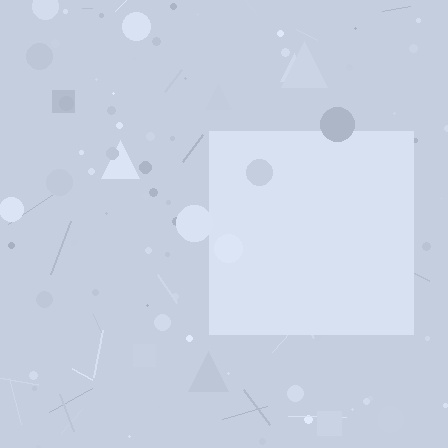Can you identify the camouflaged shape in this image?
The camouflaged shape is a square.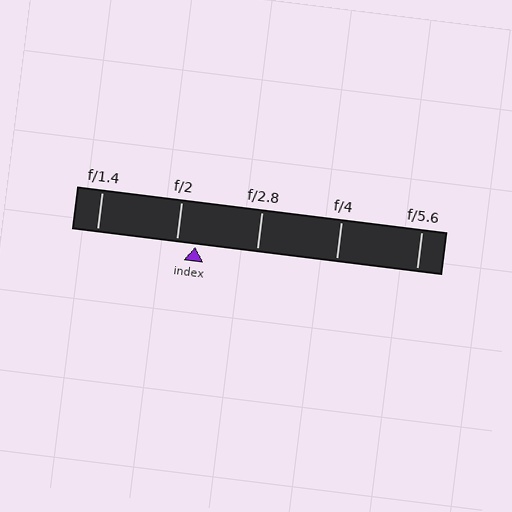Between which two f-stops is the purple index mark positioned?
The index mark is between f/2 and f/2.8.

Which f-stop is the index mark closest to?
The index mark is closest to f/2.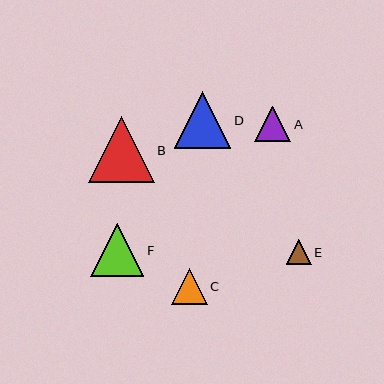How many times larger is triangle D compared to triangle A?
Triangle D is approximately 1.6 times the size of triangle A.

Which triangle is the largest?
Triangle B is the largest with a size of approximately 66 pixels.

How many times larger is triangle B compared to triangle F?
Triangle B is approximately 1.3 times the size of triangle F.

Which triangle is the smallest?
Triangle E is the smallest with a size of approximately 25 pixels.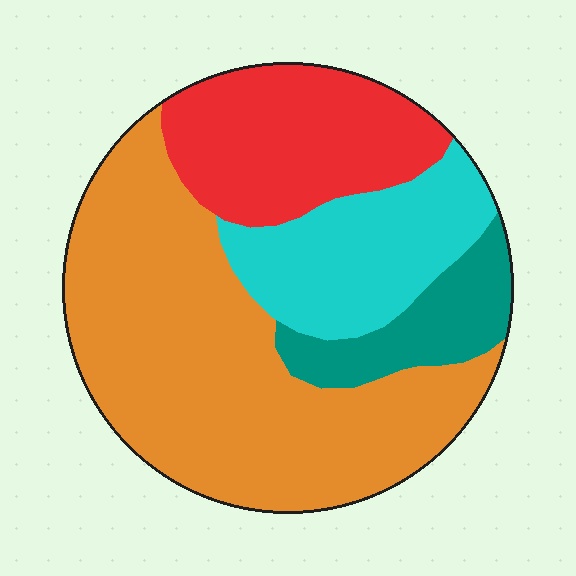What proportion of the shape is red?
Red covers 21% of the shape.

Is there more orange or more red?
Orange.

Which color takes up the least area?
Teal, at roughly 10%.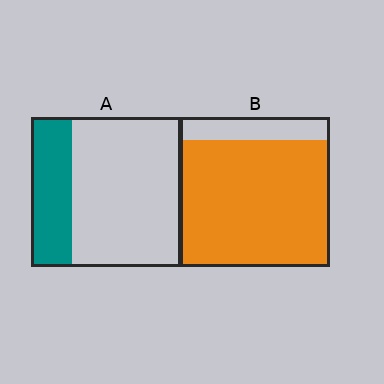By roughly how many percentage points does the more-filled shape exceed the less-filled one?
By roughly 55 percentage points (B over A).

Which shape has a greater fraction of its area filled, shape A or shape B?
Shape B.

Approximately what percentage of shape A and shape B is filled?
A is approximately 25% and B is approximately 85%.